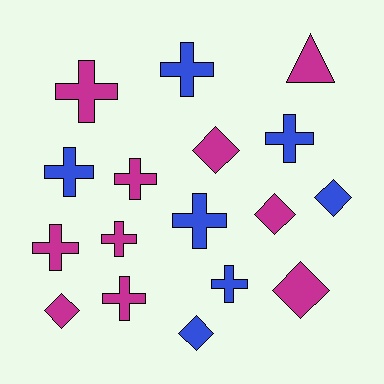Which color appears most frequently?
Magenta, with 10 objects.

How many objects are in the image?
There are 17 objects.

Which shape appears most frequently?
Cross, with 10 objects.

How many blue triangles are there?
There are no blue triangles.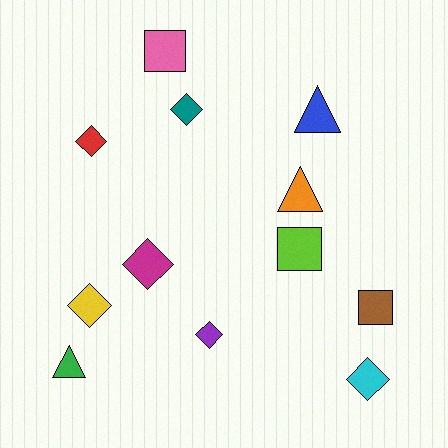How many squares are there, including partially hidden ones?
There are 3 squares.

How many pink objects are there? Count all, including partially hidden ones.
There is 1 pink object.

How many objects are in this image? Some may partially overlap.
There are 12 objects.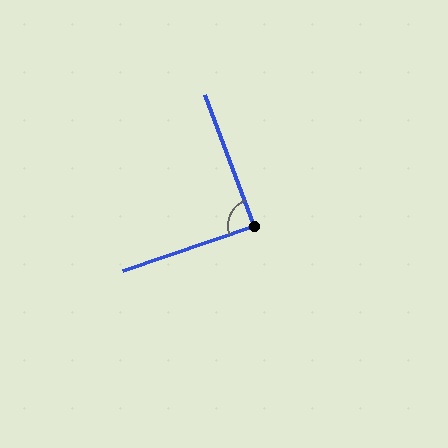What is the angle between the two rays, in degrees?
Approximately 88 degrees.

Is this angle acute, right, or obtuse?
It is approximately a right angle.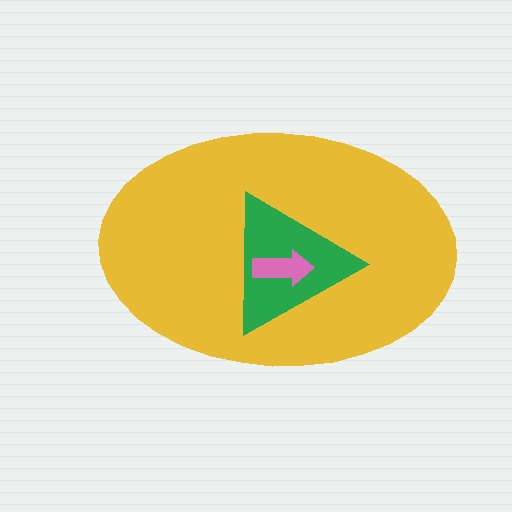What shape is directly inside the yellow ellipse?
The green triangle.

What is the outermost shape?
The yellow ellipse.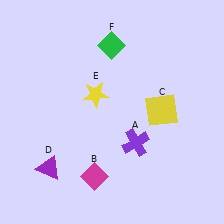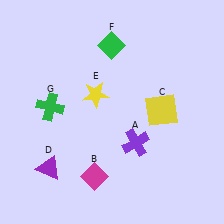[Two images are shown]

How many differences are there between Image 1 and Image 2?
There is 1 difference between the two images.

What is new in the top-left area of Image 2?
A green cross (G) was added in the top-left area of Image 2.